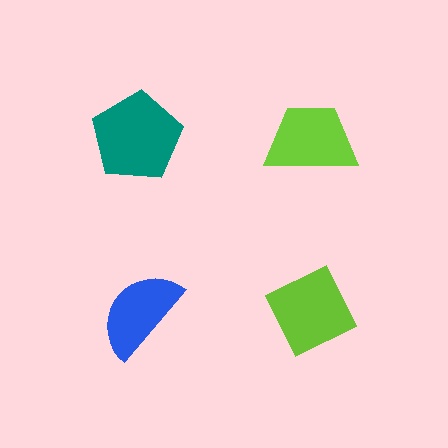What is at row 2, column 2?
A lime diamond.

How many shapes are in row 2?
2 shapes.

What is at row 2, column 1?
A blue semicircle.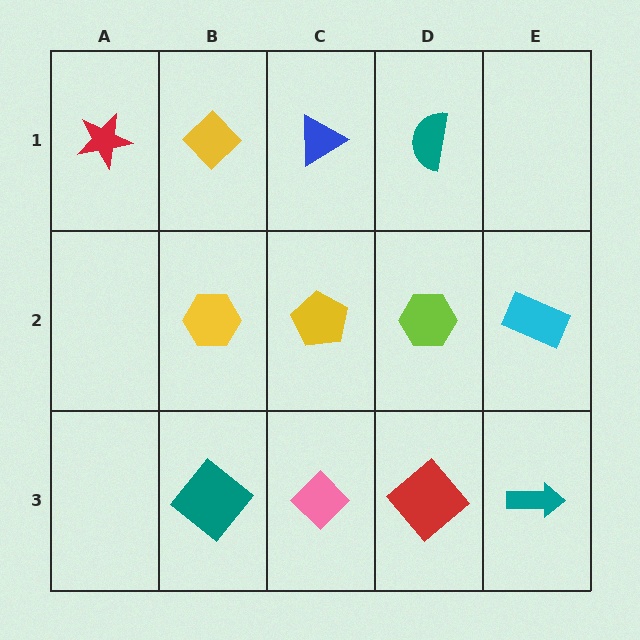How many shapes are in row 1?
4 shapes.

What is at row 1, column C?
A blue triangle.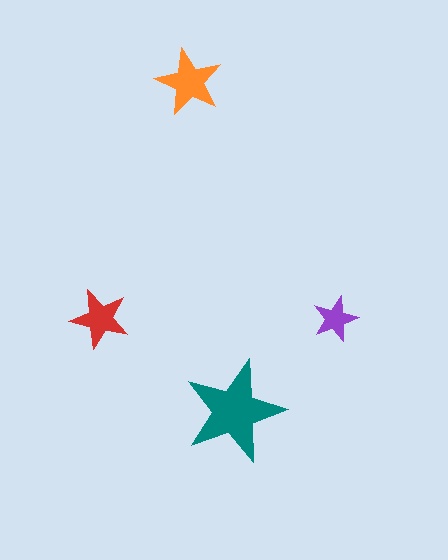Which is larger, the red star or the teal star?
The teal one.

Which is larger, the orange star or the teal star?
The teal one.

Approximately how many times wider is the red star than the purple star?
About 1.5 times wider.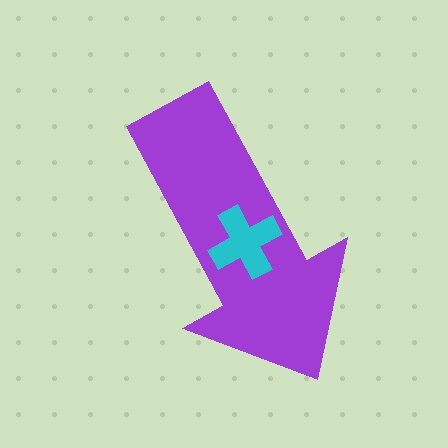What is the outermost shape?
The purple arrow.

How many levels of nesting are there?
2.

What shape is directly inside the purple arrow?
The cyan cross.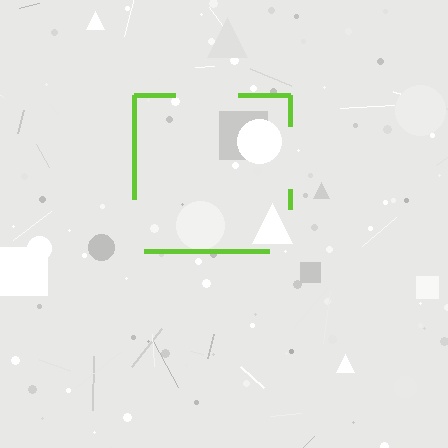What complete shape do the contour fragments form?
The contour fragments form a square.